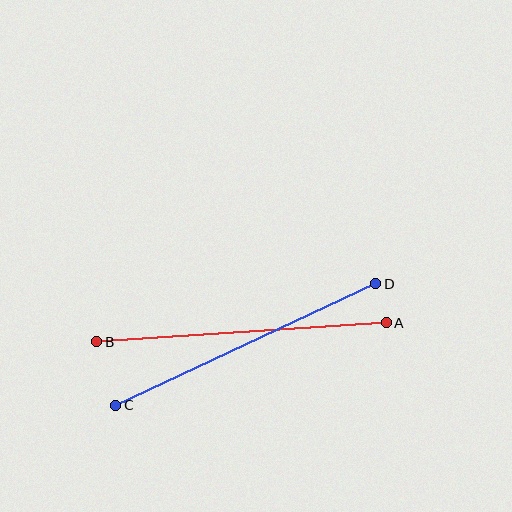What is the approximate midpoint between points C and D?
The midpoint is at approximately (246, 345) pixels.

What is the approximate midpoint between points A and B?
The midpoint is at approximately (241, 332) pixels.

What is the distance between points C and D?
The distance is approximately 287 pixels.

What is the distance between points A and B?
The distance is approximately 290 pixels.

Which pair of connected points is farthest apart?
Points A and B are farthest apart.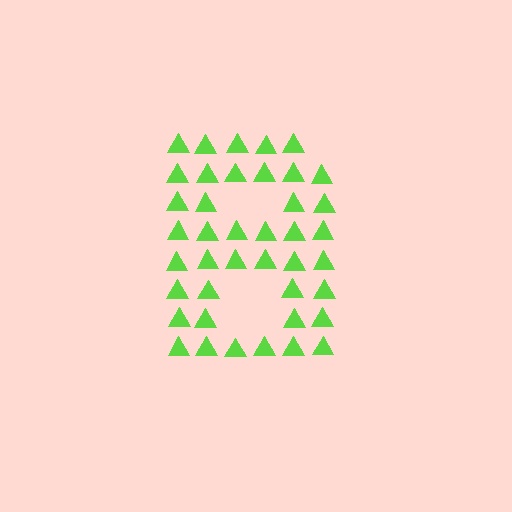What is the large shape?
The large shape is the letter B.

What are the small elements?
The small elements are triangles.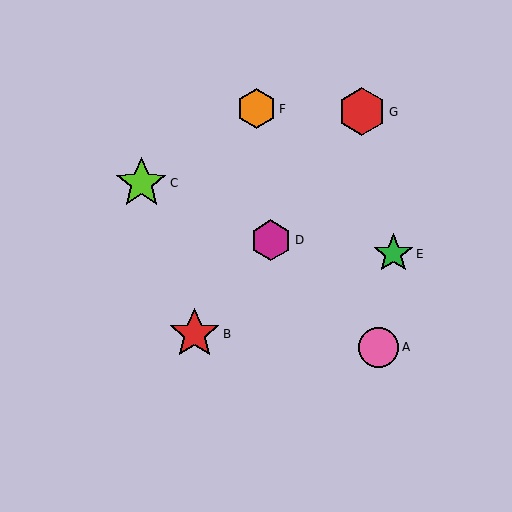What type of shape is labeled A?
Shape A is a pink circle.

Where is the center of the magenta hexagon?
The center of the magenta hexagon is at (271, 240).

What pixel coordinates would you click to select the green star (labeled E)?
Click at (393, 254) to select the green star E.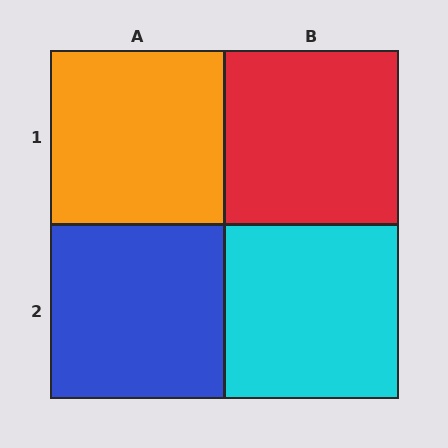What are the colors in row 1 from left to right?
Orange, red.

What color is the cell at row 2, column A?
Blue.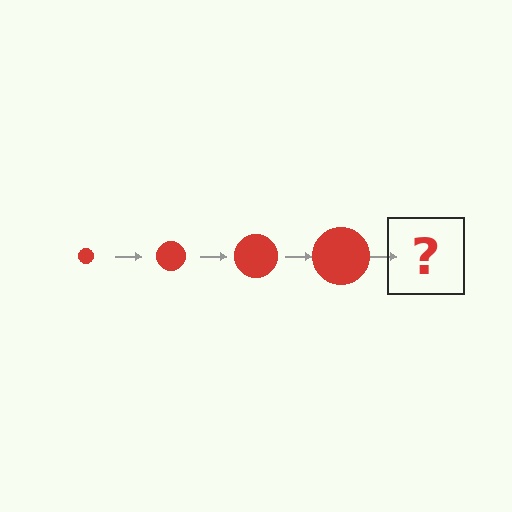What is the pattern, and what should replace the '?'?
The pattern is that the circle gets progressively larger each step. The '?' should be a red circle, larger than the previous one.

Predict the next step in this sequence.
The next step is a red circle, larger than the previous one.